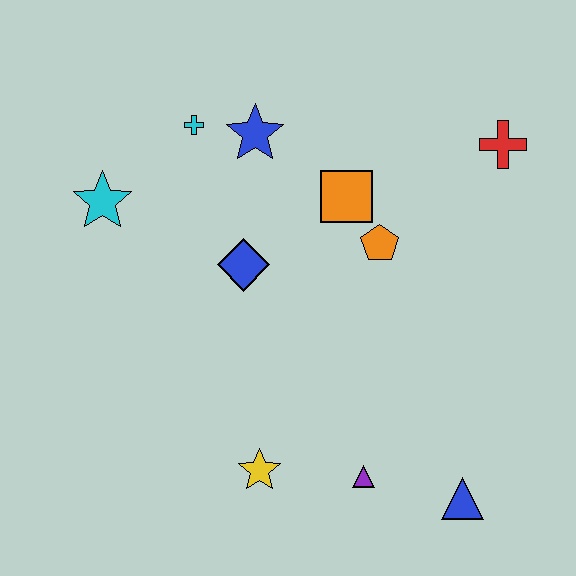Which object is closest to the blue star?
The cyan cross is closest to the blue star.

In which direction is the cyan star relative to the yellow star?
The cyan star is above the yellow star.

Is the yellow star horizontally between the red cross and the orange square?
No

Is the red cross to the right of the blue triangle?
Yes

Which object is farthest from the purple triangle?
The cyan cross is farthest from the purple triangle.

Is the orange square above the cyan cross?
No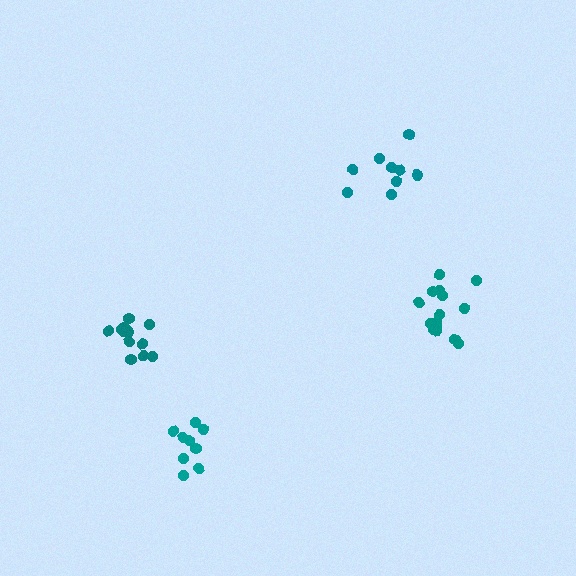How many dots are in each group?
Group 1: 9 dots, Group 2: 12 dots, Group 3: 9 dots, Group 4: 15 dots (45 total).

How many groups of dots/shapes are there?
There are 4 groups.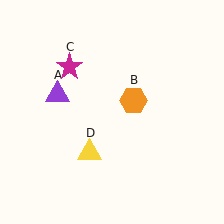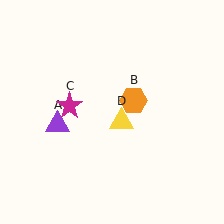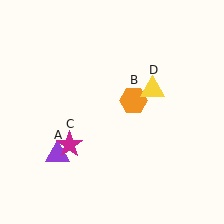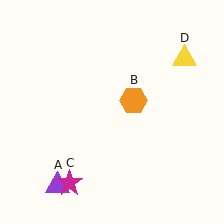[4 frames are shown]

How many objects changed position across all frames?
3 objects changed position: purple triangle (object A), magenta star (object C), yellow triangle (object D).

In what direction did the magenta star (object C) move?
The magenta star (object C) moved down.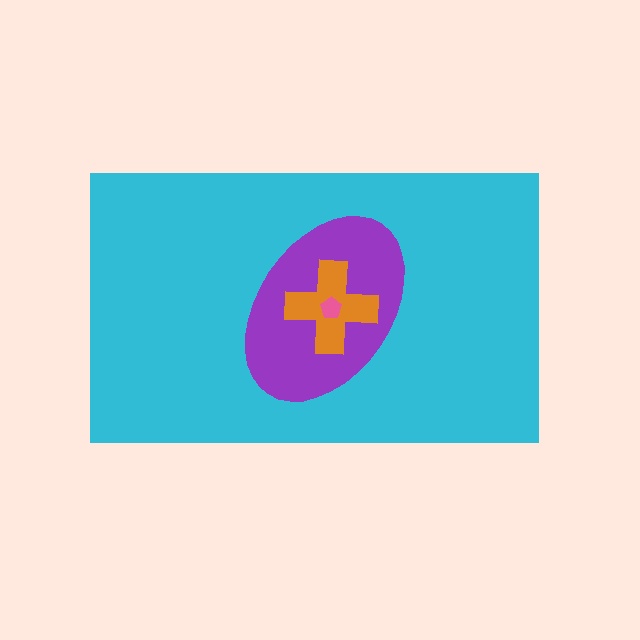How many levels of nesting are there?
4.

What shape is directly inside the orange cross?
The pink pentagon.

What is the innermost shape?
The pink pentagon.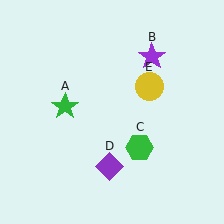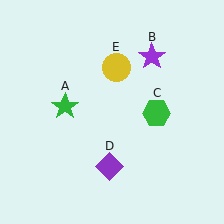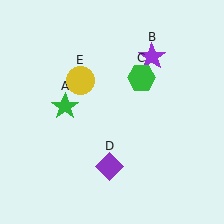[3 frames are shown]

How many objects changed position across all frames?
2 objects changed position: green hexagon (object C), yellow circle (object E).